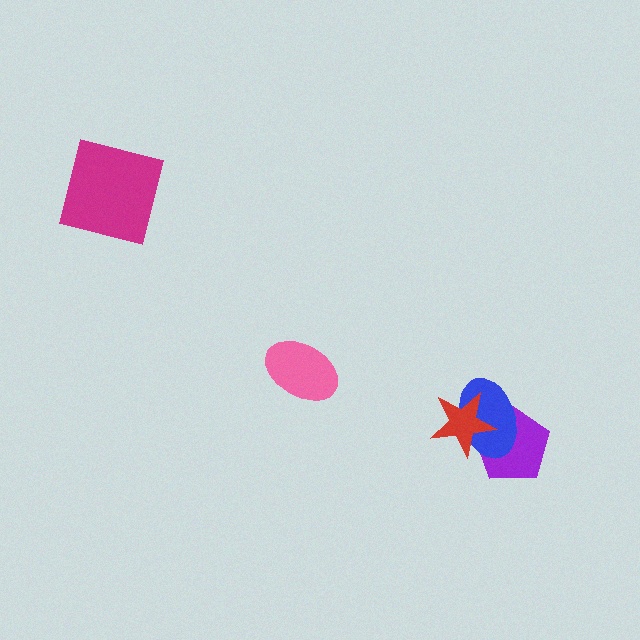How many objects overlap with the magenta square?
0 objects overlap with the magenta square.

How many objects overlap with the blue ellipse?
2 objects overlap with the blue ellipse.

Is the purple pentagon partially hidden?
Yes, it is partially covered by another shape.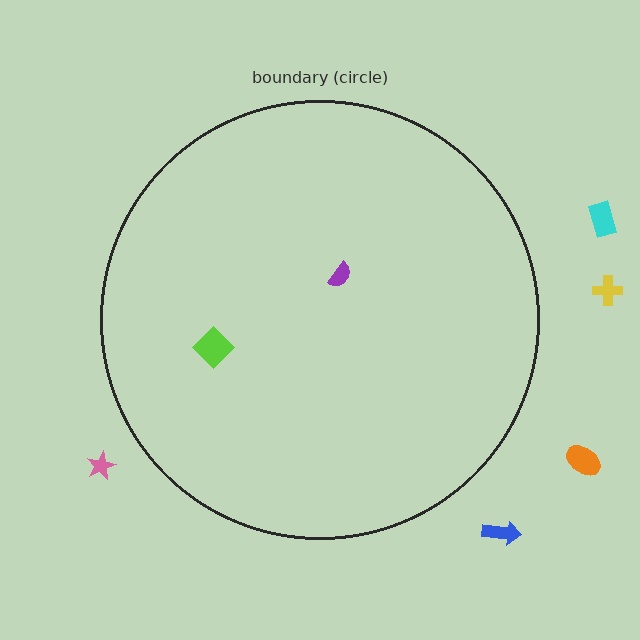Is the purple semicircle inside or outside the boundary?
Inside.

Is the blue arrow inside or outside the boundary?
Outside.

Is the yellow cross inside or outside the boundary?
Outside.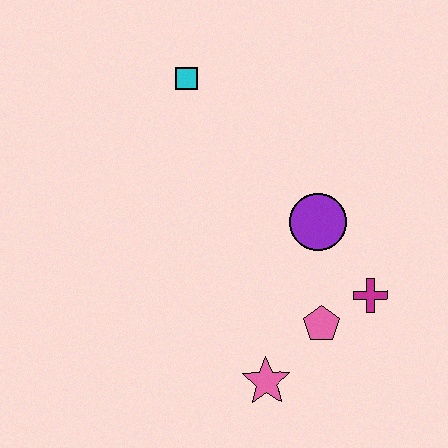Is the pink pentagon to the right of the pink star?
Yes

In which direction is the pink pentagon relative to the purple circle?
The pink pentagon is below the purple circle.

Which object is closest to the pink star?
The pink pentagon is closest to the pink star.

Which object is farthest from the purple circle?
The cyan square is farthest from the purple circle.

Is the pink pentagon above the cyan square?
No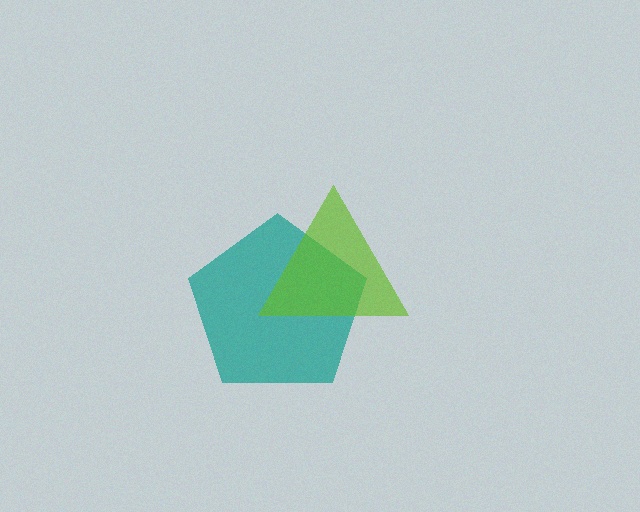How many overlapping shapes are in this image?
There are 2 overlapping shapes in the image.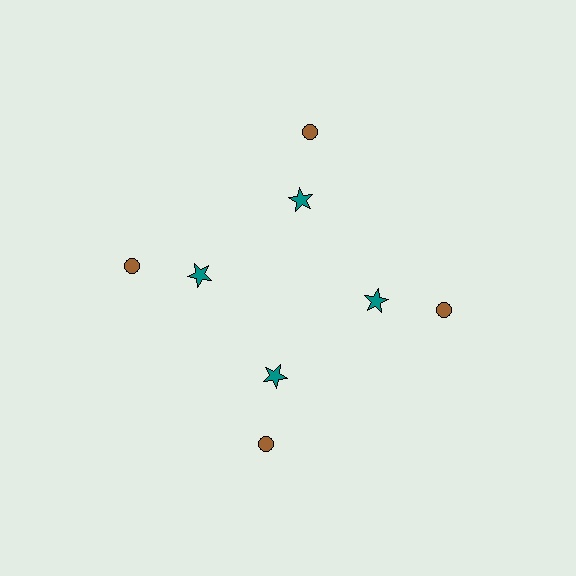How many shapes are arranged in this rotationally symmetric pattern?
There are 8 shapes, arranged in 4 groups of 2.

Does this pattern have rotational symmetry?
Yes, this pattern has 4-fold rotational symmetry. It looks the same after rotating 90 degrees around the center.